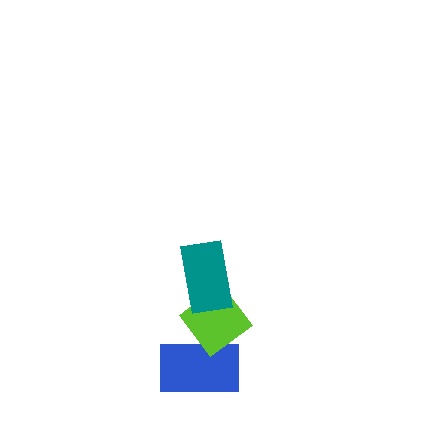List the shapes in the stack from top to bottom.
From top to bottom: the teal rectangle, the lime diamond, the blue rectangle.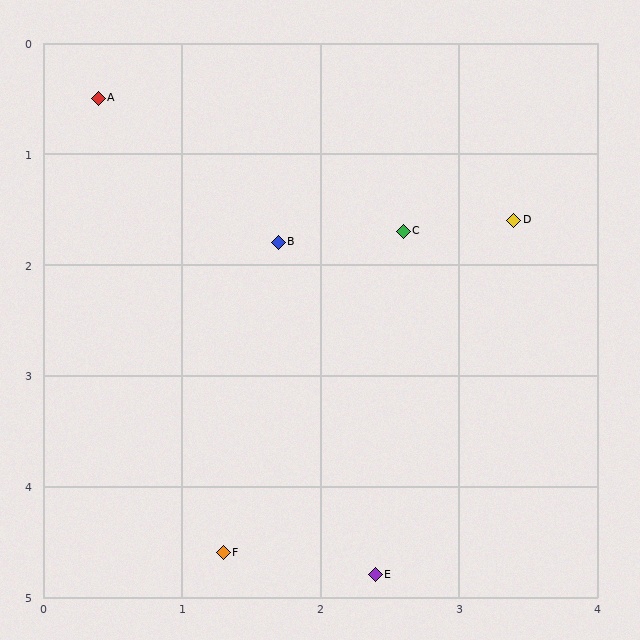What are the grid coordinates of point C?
Point C is at approximately (2.6, 1.7).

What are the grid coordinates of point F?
Point F is at approximately (1.3, 4.6).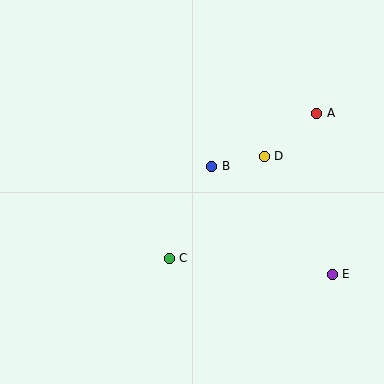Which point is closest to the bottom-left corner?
Point C is closest to the bottom-left corner.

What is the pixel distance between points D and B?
The distance between D and B is 53 pixels.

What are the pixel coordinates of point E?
Point E is at (332, 274).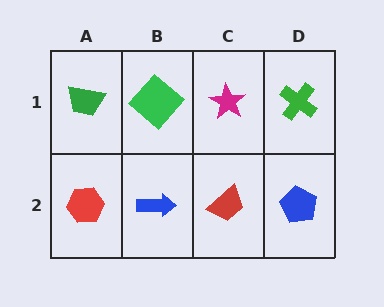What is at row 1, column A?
A green trapezoid.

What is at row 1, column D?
A green cross.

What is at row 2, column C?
A red trapezoid.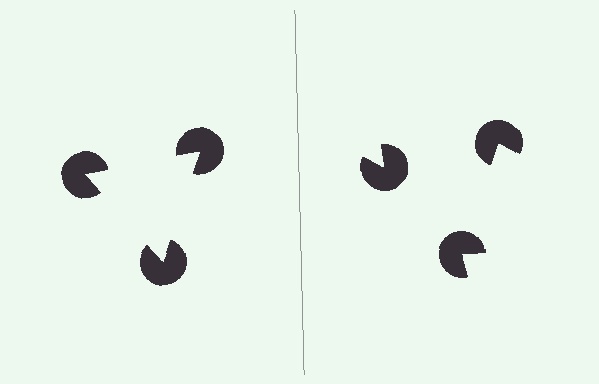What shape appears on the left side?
An illusory triangle.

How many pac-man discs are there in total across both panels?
6 — 3 on each side.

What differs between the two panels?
The pac-man discs are positioned identically on both sides; only the wedge orientations differ. On the left they align to a triangle; on the right they are misaligned.